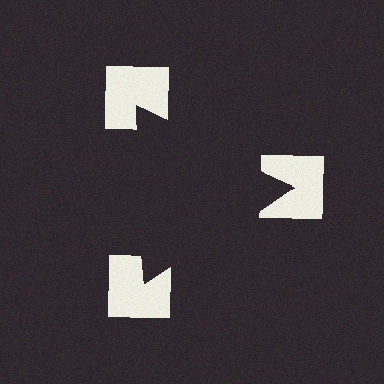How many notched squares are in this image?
There are 3 — one at each vertex of the illusory triangle.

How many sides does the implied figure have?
3 sides.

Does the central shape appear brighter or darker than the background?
It typically appears slightly darker than the background, even though no actual brightness change is drawn.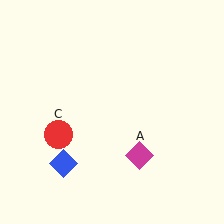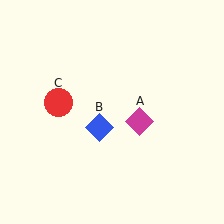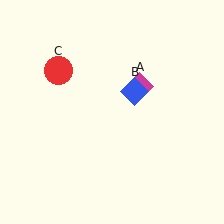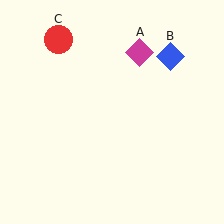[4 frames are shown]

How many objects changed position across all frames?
3 objects changed position: magenta diamond (object A), blue diamond (object B), red circle (object C).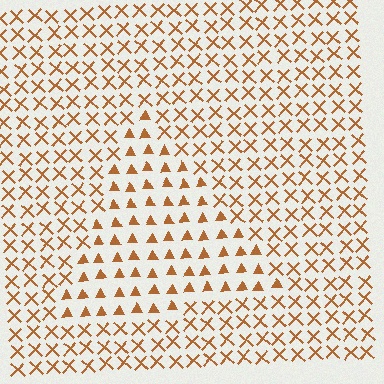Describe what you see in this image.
The image is filled with small brown elements arranged in a uniform grid. A triangle-shaped region contains triangles, while the surrounding area contains X marks. The boundary is defined purely by the change in element shape.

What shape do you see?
I see a triangle.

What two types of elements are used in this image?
The image uses triangles inside the triangle region and X marks outside it.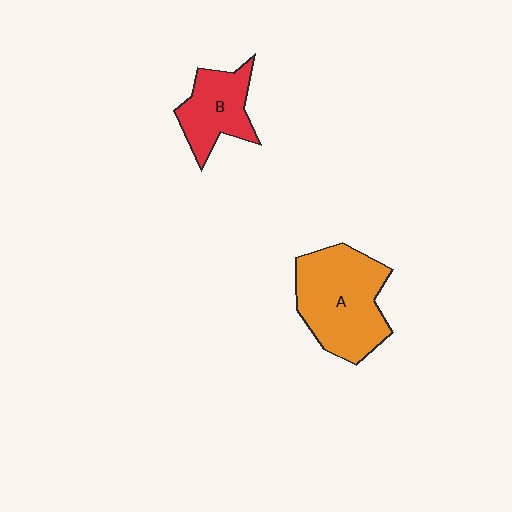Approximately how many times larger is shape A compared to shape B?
Approximately 1.7 times.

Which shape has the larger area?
Shape A (orange).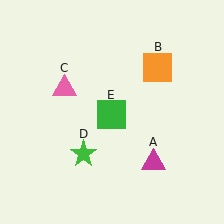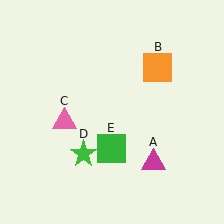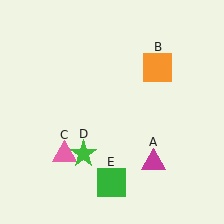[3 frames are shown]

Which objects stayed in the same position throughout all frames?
Magenta triangle (object A) and orange square (object B) and green star (object D) remained stationary.